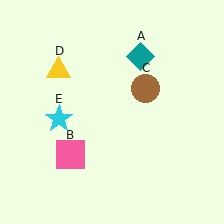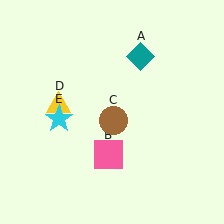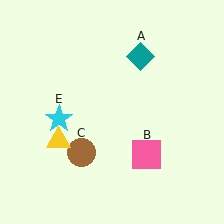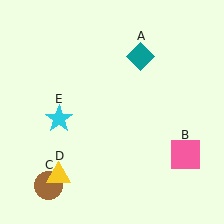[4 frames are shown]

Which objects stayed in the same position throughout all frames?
Teal diamond (object A) and cyan star (object E) remained stationary.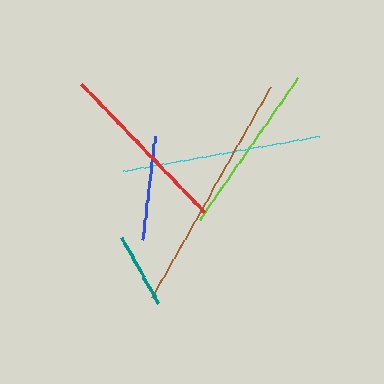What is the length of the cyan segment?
The cyan segment is approximately 198 pixels long.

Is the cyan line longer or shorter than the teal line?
The cyan line is longer than the teal line.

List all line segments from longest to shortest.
From longest to shortest: brown, cyan, red, lime, blue, teal.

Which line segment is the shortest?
The teal line is the shortest at approximately 75 pixels.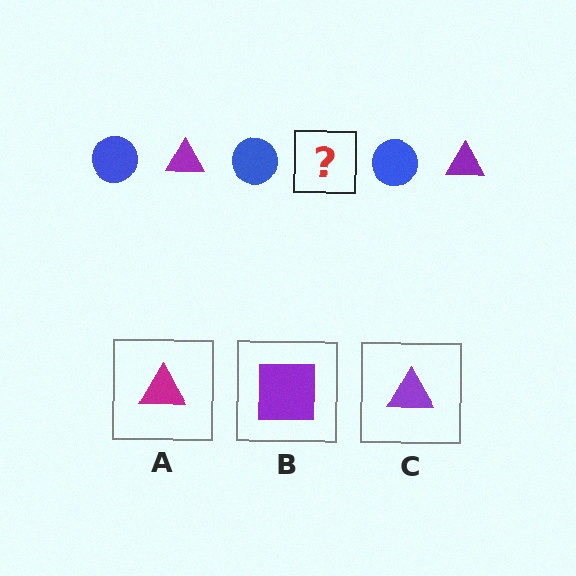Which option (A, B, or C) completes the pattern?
C.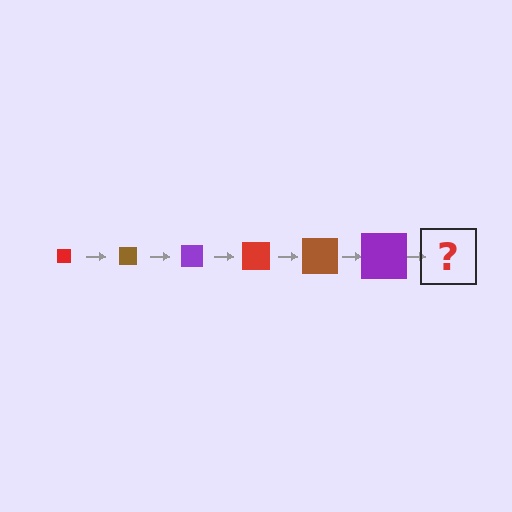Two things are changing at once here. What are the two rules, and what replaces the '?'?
The two rules are that the square grows larger each step and the color cycles through red, brown, and purple. The '?' should be a red square, larger than the previous one.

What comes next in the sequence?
The next element should be a red square, larger than the previous one.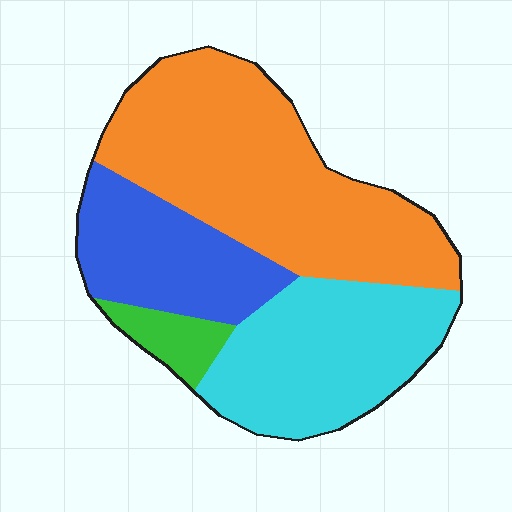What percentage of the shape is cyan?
Cyan covers about 30% of the shape.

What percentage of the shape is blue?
Blue takes up about one fifth (1/5) of the shape.